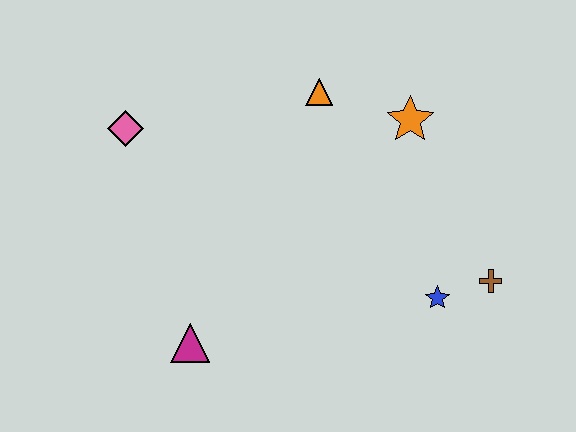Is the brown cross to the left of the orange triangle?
No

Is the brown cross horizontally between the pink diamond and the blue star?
No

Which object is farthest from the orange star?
The magenta triangle is farthest from the orange star.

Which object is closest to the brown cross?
The blue star is closest to the brown cross.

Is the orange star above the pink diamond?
Yes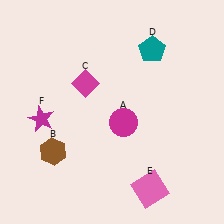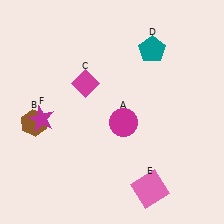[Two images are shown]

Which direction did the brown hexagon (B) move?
The brown hexagon (B) moved up.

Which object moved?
The brown hexagon (B) moved up.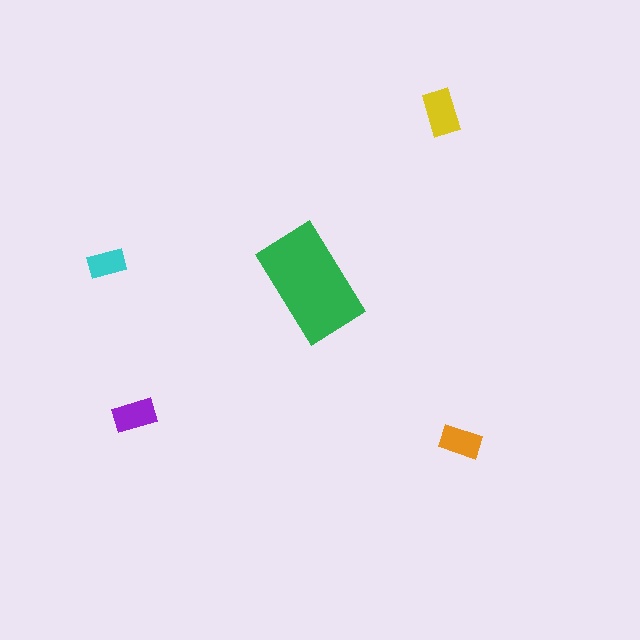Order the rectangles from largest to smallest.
the green one, the yellow one, the purple one, the orange one, the cyan one.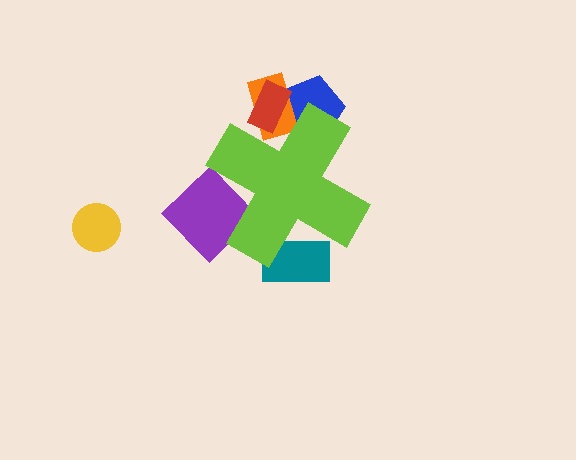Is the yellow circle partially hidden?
No, the yellow circle is fully visible.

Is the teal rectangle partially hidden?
Yes, the teal rectangle is partially hidden behind the lime cross.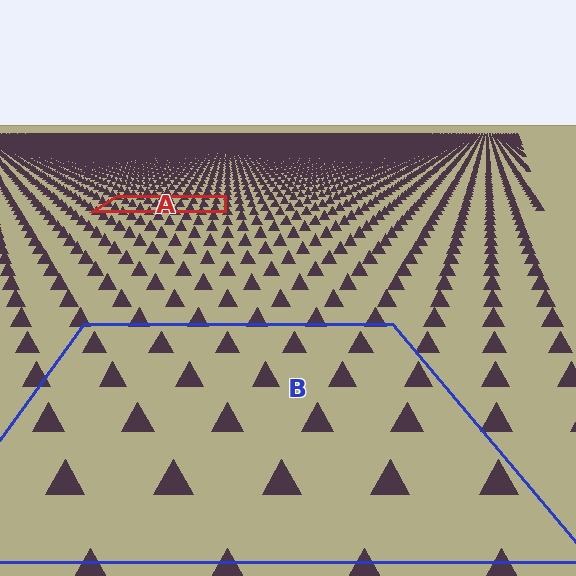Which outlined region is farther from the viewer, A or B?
Region A is farther from the viewer — the texture elements inside it appear smaller and more densely packed.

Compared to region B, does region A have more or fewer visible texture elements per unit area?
Region A has more texture elements per unit area — they are packed more densely because it is farther away.